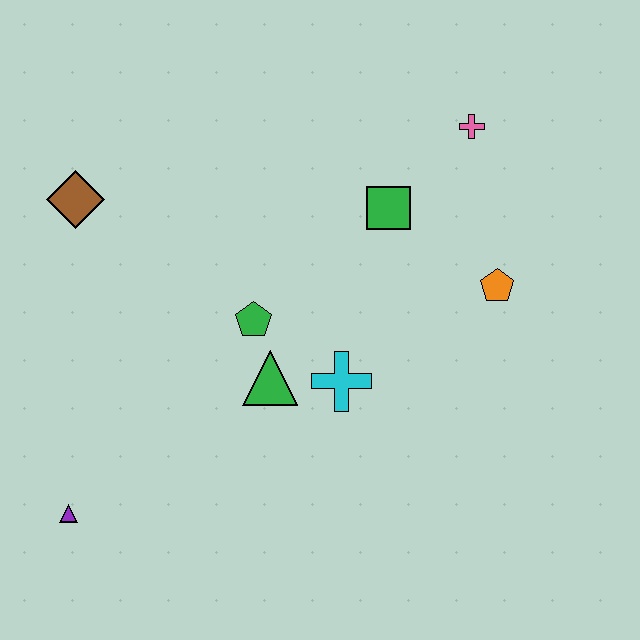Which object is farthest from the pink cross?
The purple triangle is farthest from the pink cross.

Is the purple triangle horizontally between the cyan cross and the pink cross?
No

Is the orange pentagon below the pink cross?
Yes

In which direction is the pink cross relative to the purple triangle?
The pink cross is to the right of the purple triangle.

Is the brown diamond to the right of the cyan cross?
No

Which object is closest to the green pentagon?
The green triangle is closest to the green pentagon.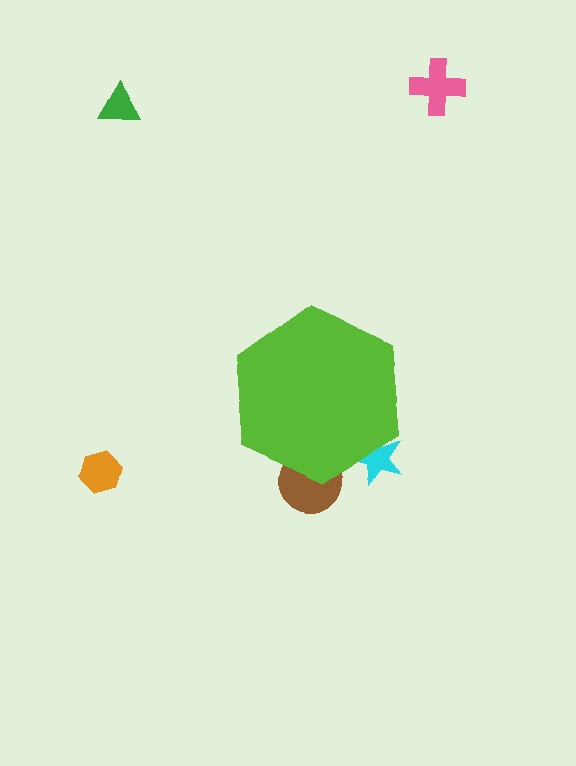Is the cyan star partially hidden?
Yes, the cyan star is partially hidden behind the lime hexagon.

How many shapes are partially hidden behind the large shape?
2 shapes are partially hidden.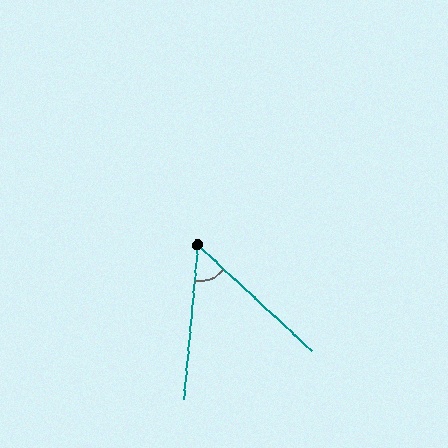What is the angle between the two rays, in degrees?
Approximately 52 degrees.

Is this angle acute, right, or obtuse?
It is acute.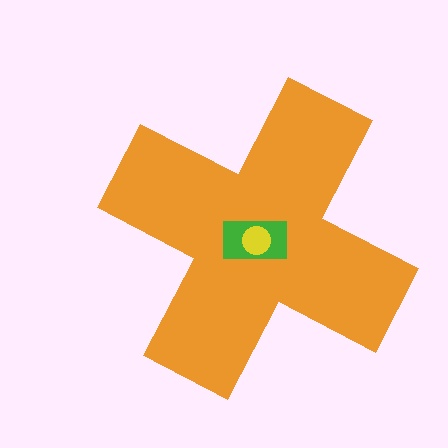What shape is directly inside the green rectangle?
The yellow circle.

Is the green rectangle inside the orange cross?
Yes.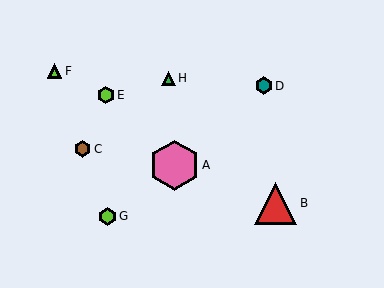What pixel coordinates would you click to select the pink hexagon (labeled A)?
Click at (174, 165) to select the pink hexagon A.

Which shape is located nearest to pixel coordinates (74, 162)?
The brown hexagon (labeled C) at (83, 149) is nearest to that location.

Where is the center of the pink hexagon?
The center of the pink hexagon is at (174, 165).